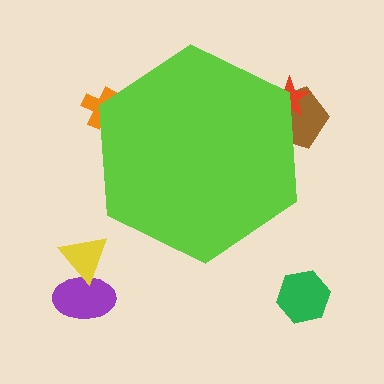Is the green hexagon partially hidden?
No, the green hexagon is fully visible.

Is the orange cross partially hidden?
Yes, the orange cross is partially hidden behind the lime hexagon.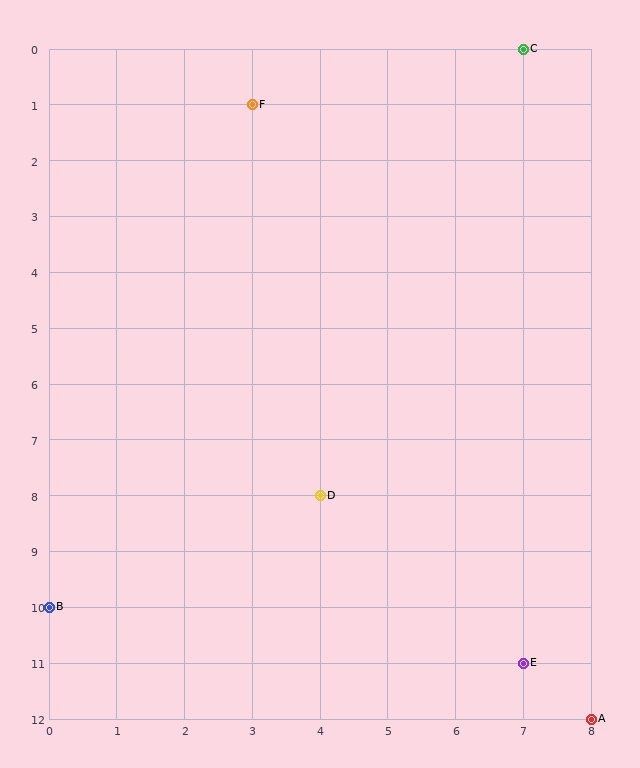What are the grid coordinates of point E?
Point E is at grid coordinates (7, 11).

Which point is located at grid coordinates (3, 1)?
Point F is at (3, 1).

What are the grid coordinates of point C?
Point C is at grid coordinates (7, 0).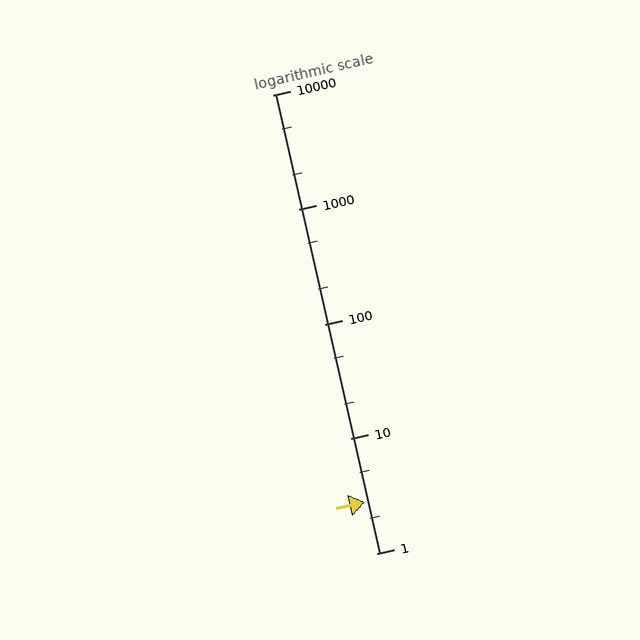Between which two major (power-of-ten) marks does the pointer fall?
The pointer is between 1 and 10.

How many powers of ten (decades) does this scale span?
The scale spans 4 decades, from 1 to 10000.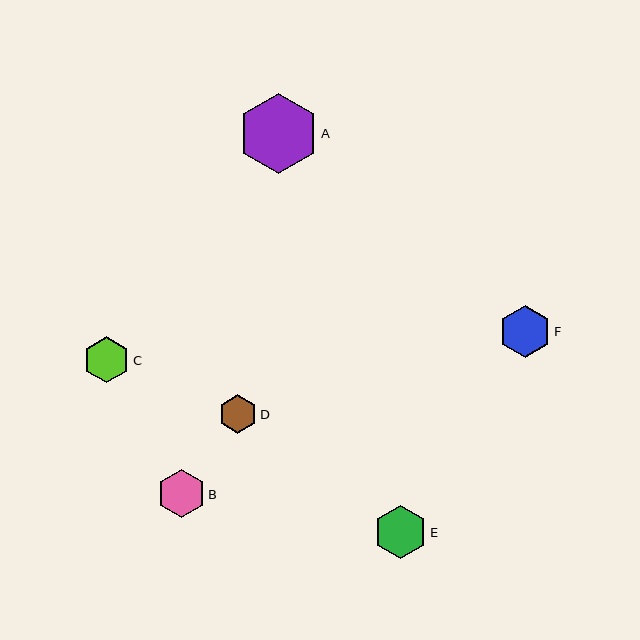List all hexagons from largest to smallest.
From largest to smallest: A, E, F, B, C, D.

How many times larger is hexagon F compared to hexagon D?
Hexagon F is approximately 1.3 times the size of hexagon D.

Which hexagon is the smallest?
Hexagon D is the smallest with a size of approximately 39 pixels.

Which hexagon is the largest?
Hexagon A is the largest with a size of approximately 80 pixels.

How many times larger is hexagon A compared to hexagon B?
Hexagon A is approximately 1.7 times the size of hexagon B.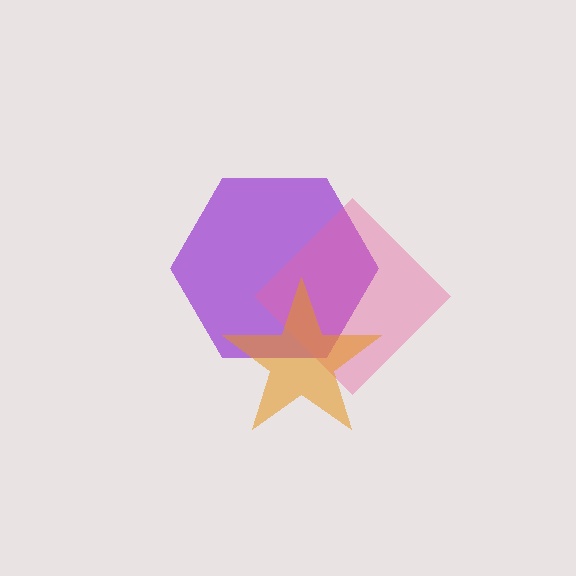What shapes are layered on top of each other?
The layered shapes are: a purple hexagon, a pink diamond, an orange star.